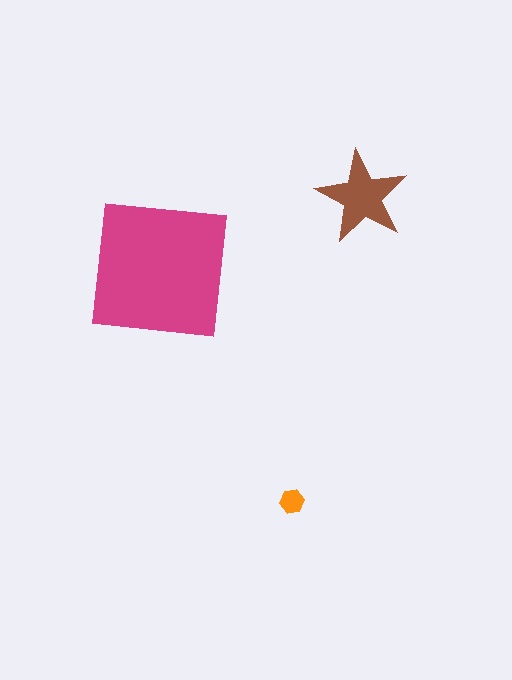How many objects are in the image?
There are 3 objects in the image.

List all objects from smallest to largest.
The orange hexagon, the brown star, the magenta square.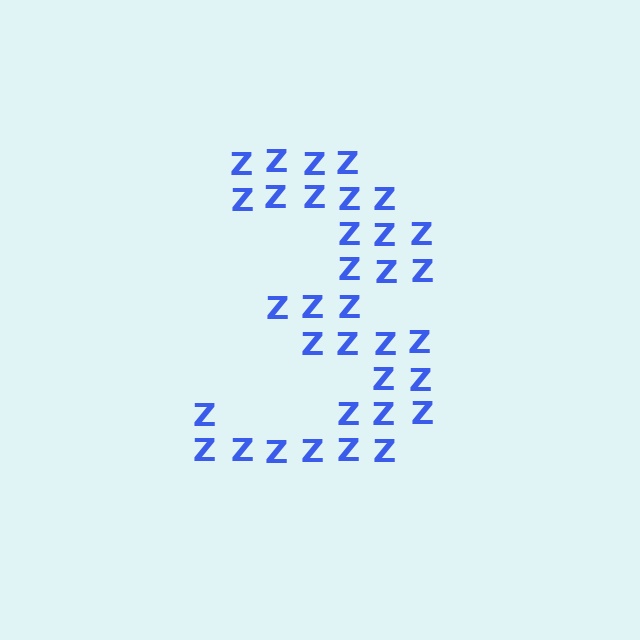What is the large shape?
The large shape is the digit 3.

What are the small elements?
The small elements are letter Z's.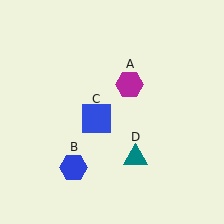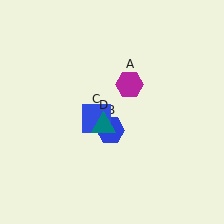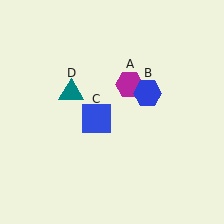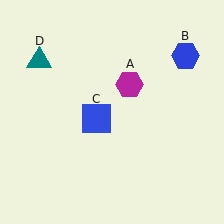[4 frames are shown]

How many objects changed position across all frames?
2 objects changed position: blue hexagon (object B), teal triangle (object D).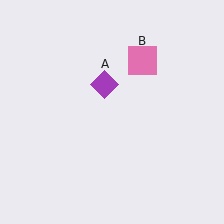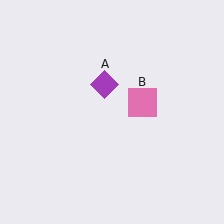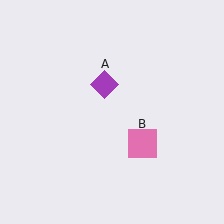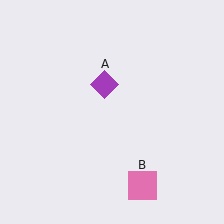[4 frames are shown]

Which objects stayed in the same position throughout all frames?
Purple diamond (object A) remained stationary.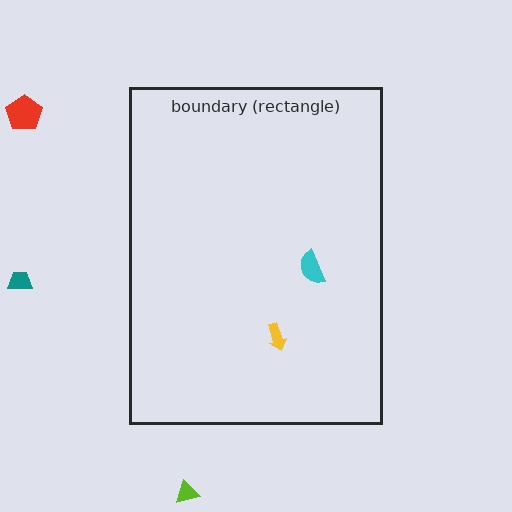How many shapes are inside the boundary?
2 inside, 3 outside.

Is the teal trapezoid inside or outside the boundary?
Outside.